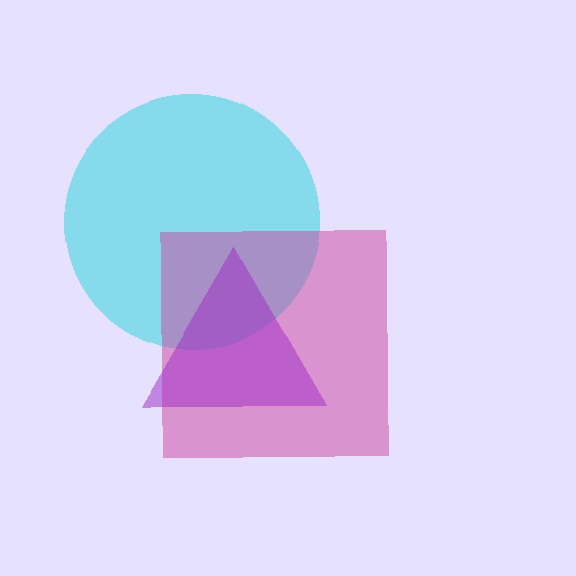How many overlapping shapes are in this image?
There are 3 overlapping shapes in the image.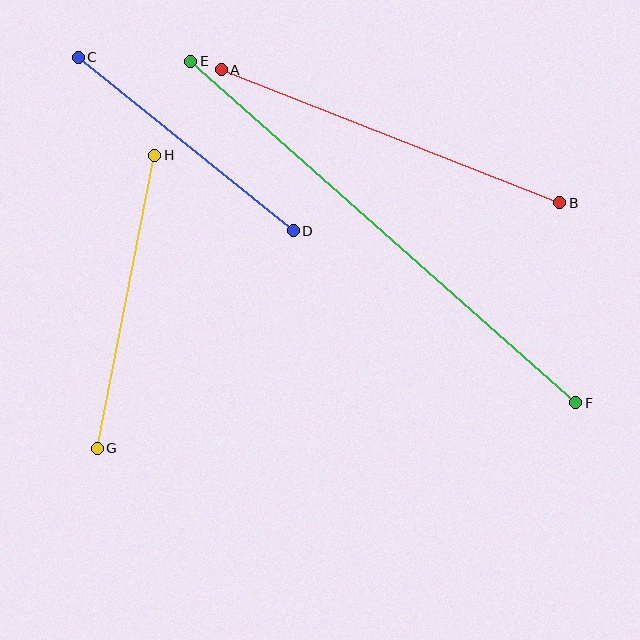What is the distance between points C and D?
The distance is approximately 276 pixels.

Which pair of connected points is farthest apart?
Points E and F are farthest apart.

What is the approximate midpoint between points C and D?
The midpoint is at approximately (186, 144) pixels.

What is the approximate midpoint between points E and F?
The midpoint is at approximately (383, 232) pixels.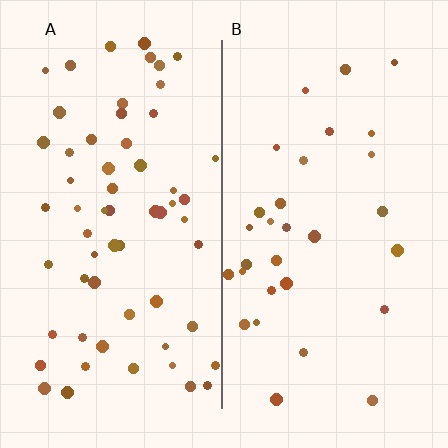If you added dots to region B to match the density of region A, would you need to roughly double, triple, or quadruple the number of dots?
Approximately double.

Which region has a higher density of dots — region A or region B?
A (the left).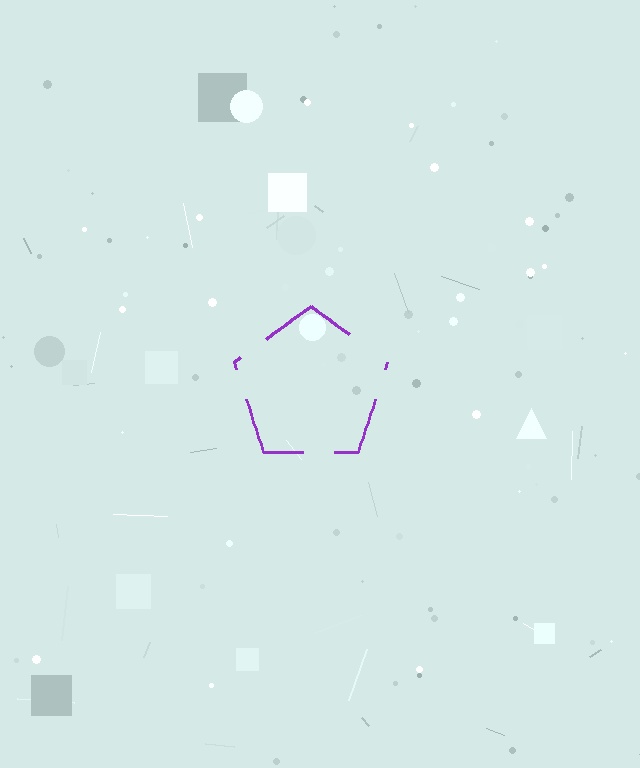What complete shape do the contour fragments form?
The contour fragments form a pentagon.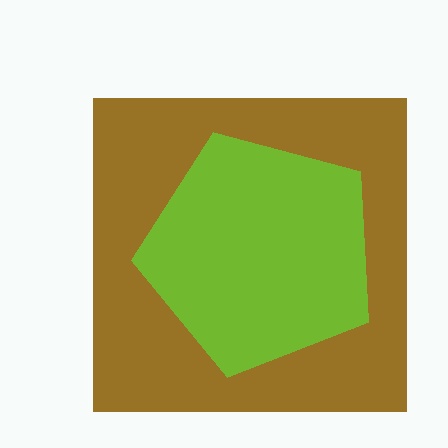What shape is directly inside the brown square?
The lime pentagon.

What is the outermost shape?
The brown square.